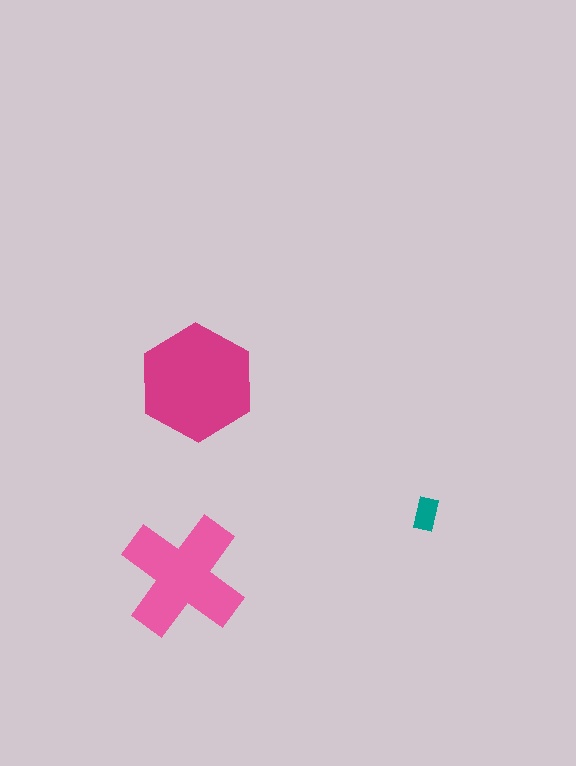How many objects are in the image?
There are 3 objects in the image.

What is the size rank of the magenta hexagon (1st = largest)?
1st.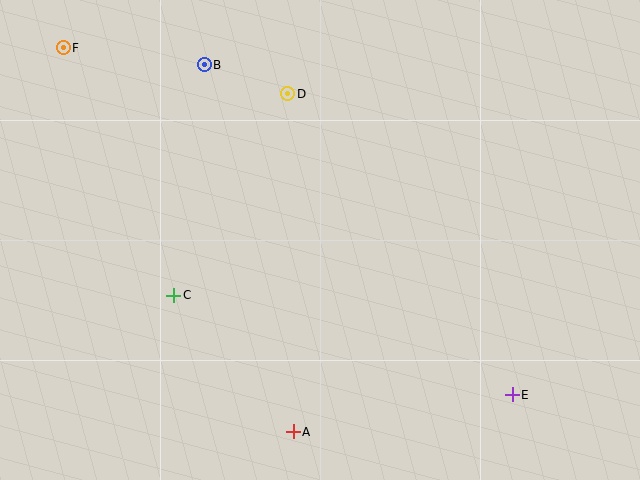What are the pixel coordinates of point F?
Point F is at (63, 48).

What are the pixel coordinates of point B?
Point B is at (204, 65).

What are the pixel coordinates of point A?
Point A is at (293, 432).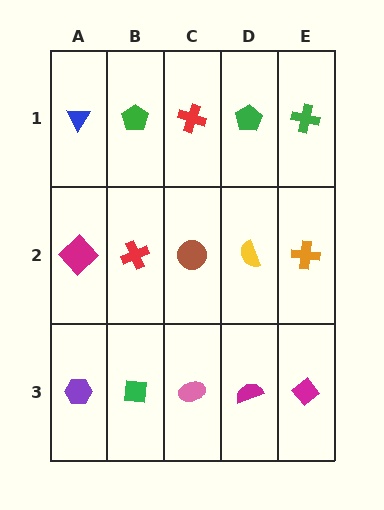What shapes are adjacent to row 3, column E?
An orange cross (row 2, column E), a magenta semicircle (row 3, column D).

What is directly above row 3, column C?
A brown circle.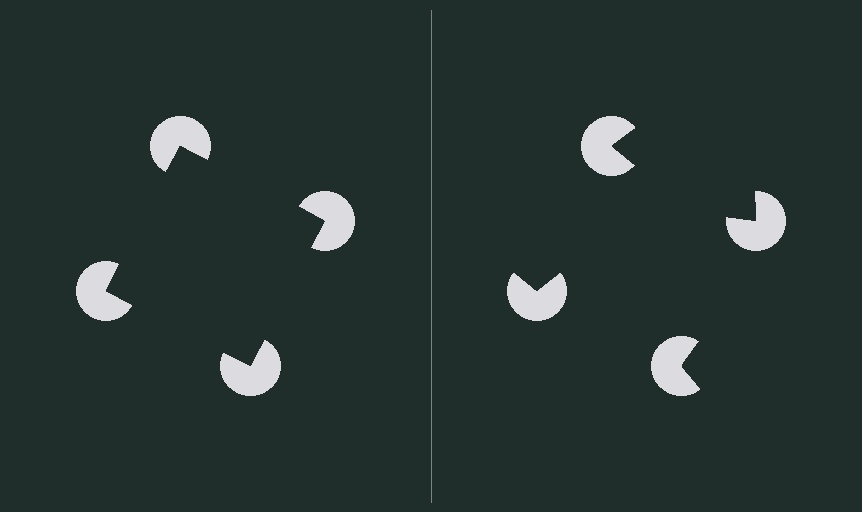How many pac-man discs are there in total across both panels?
8 — 4 on each side.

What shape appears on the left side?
An illusory square.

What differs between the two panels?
The pac-man discs are positioned identically on both sides; only the wedge orientations differ. On the left they align to a square; on the right they are misaligned.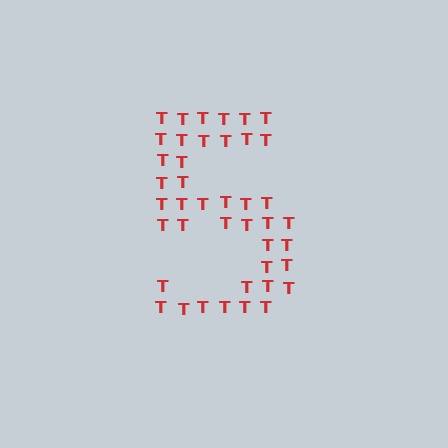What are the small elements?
The small elements are letter T's.